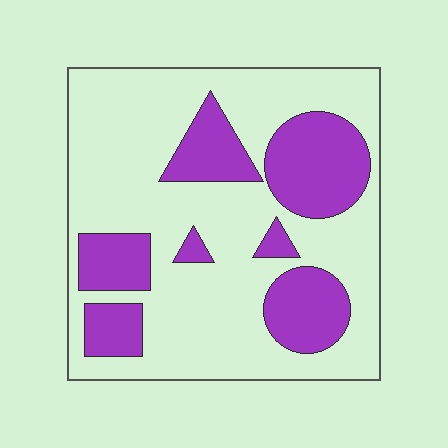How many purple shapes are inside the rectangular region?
7.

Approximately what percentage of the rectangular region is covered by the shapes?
Approximately 30%.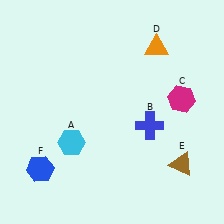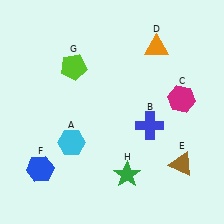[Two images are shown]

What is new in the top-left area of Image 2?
A lime pentagon (G) was added in the top-left area of Image 2.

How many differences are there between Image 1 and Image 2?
There are 2 differences between the two images.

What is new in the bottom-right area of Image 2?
A green star (H) was added in the bottom-right area of Image 2.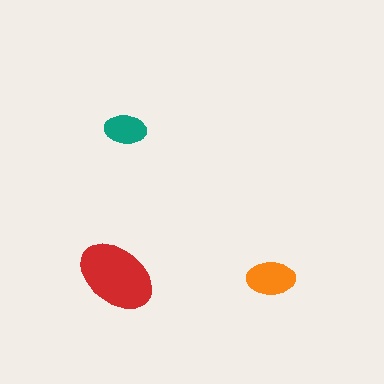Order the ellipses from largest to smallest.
the red one, the orange one, the teal one.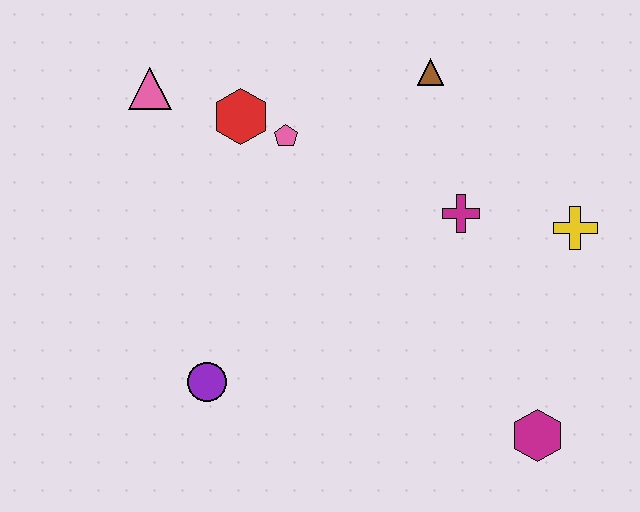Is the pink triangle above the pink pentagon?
Yes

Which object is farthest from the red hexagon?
The magenta hexagon is farthest from the red hexagon.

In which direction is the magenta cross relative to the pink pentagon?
The magenta cross is to the right of the pink pentagon.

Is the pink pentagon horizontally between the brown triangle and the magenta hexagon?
No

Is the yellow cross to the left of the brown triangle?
No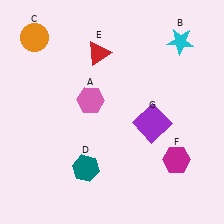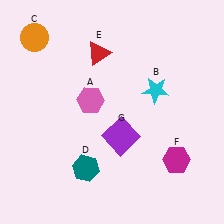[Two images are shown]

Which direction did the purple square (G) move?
The purple square (G) moved left.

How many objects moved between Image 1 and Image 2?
2 objects moved between the two images.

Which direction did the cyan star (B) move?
The cyan star (B) moved down.